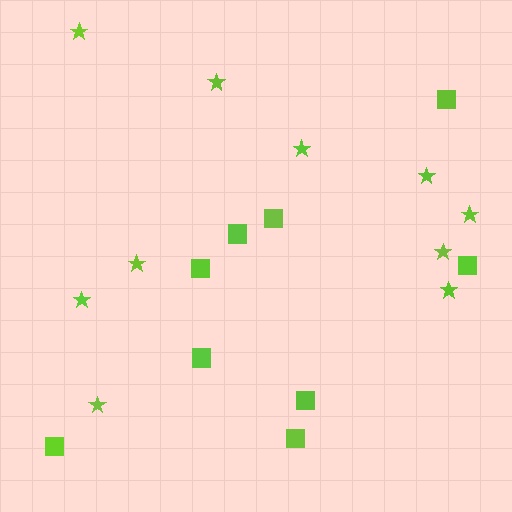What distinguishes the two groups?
There are 2 groups: one group of stars (10) and one group of squares (9).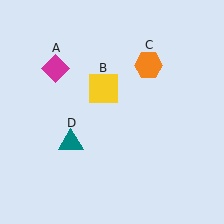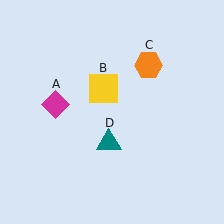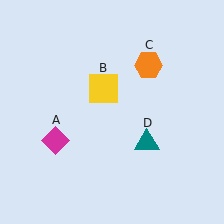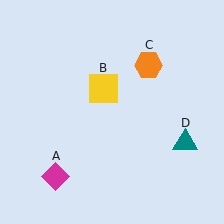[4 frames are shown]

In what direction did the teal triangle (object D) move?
The teal triangle (object D) moved right.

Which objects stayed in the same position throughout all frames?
Yellow square (object B) and orange hexagon (object C) remained stationary.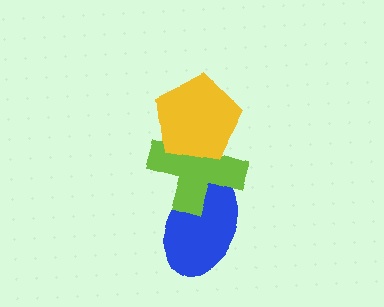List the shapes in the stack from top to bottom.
From top to bottom: the yellow pentagon, the lime cross, the blue ellipse.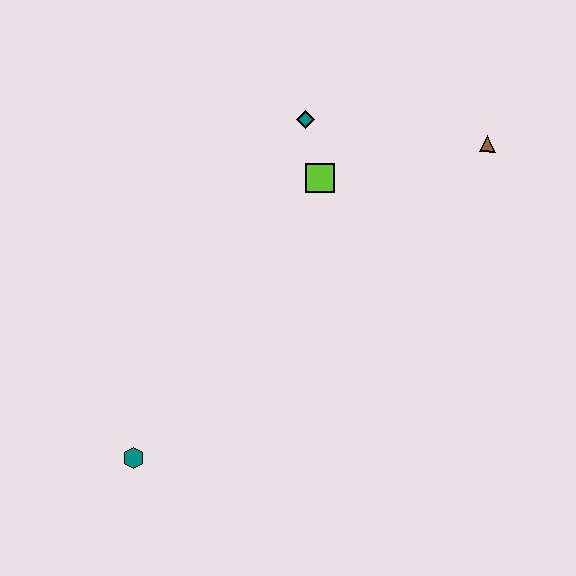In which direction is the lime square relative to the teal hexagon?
The lime square is above the teal hexagon.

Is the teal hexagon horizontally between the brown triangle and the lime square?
No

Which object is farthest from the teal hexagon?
The brown triangle is farthest from the teal hexagon.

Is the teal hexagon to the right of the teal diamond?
No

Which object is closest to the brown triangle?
The lime square is closest to the brown triangle.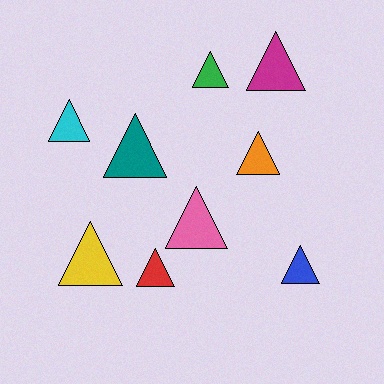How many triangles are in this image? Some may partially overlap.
There are 9 triangles.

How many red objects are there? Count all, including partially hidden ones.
There is 1 red object.